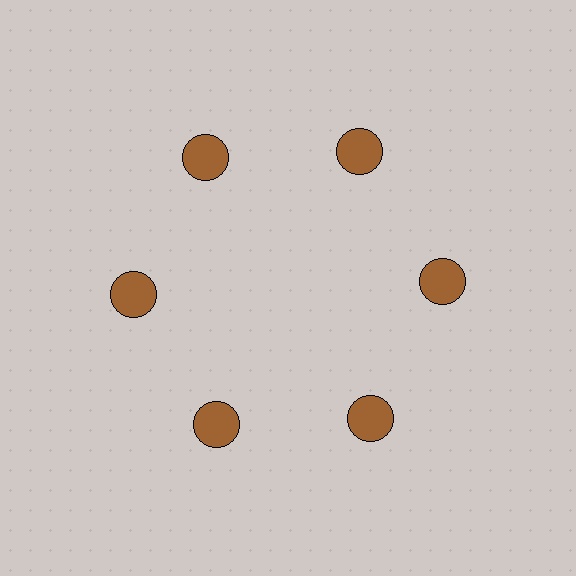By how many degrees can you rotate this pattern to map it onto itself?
The pattern maps onto itself every 60 degrees of rotation.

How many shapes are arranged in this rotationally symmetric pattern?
There are 6 shapes, arranged in 6 groups of 1.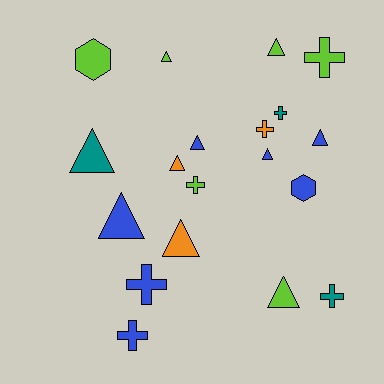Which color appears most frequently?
Blue, with 7 objects.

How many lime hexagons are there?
There is 1 lime hexagon.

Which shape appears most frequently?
Triangle, with 10 objects.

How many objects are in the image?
There are 19 objects.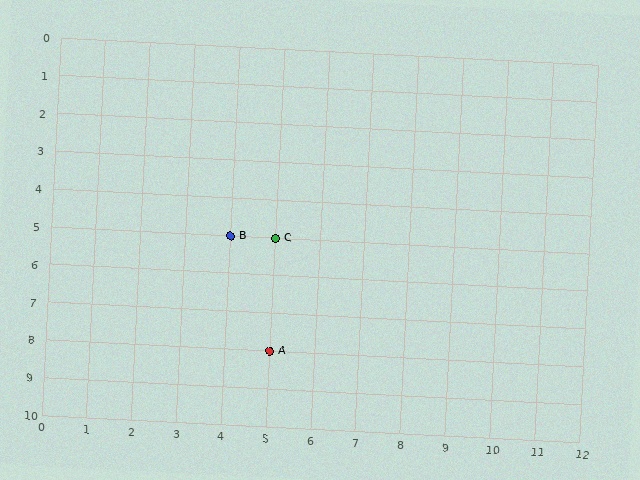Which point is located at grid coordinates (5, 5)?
Point C is at (5, 5).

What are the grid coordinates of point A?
Point A is at grid coordinates (5, 8).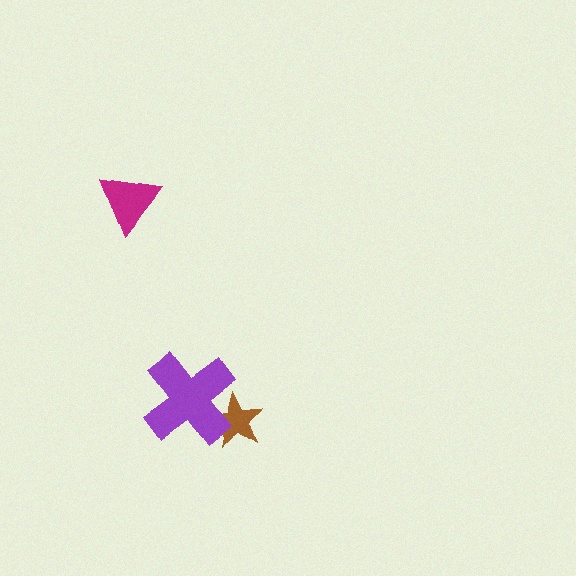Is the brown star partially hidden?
Yes, it is partially covered by another shape.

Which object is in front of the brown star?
The purple cross is in front of the brown star.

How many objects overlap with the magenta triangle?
0 objects overlap with the magenta triangle.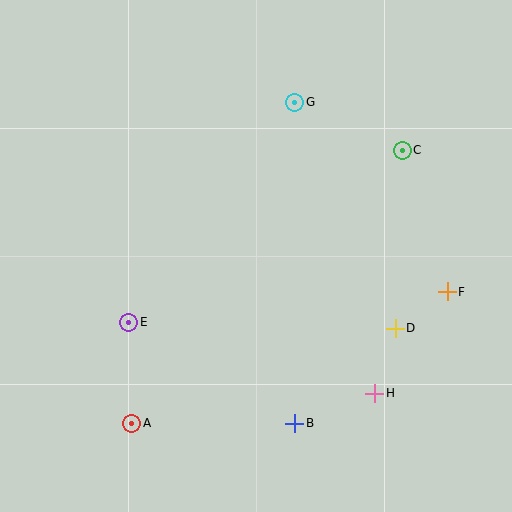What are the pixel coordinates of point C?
Point C is at (402, 150).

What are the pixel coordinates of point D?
Point D is at (395, 328).